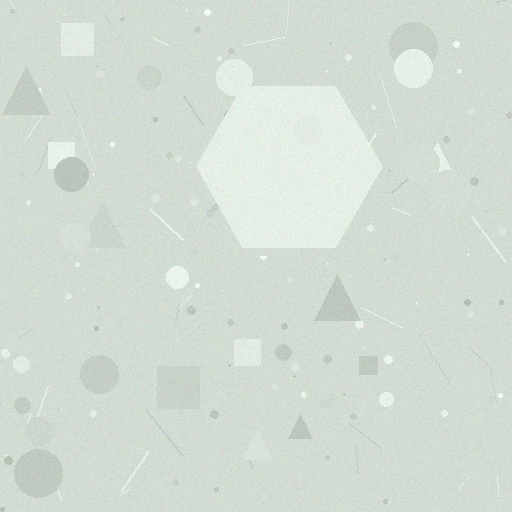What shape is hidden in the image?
A hexagon is hidden in the image.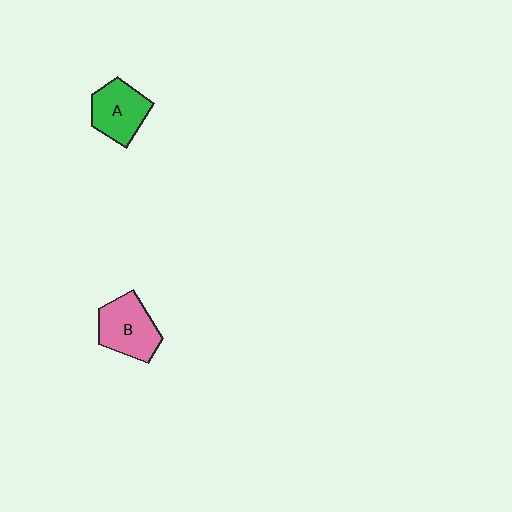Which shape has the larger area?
Shape B (pink).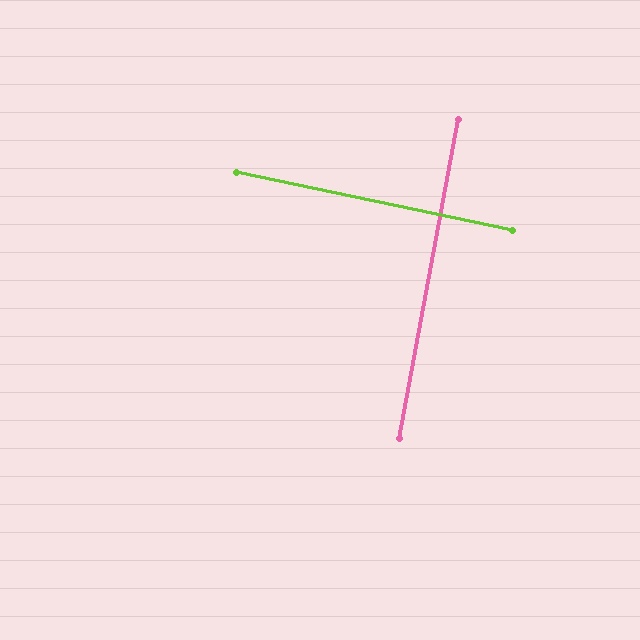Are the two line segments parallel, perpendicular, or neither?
Perpendicular — they meet at approximately 89°.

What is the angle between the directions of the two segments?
Approximately 89 degrees.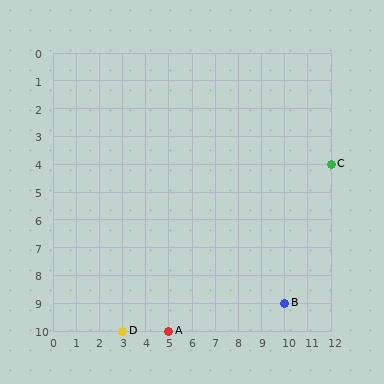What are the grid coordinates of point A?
Point A is at grid coordinates (5, 10).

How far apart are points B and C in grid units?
Points B and C are 2 columns and 5 rows apart (about 5.4 grid units diagonally).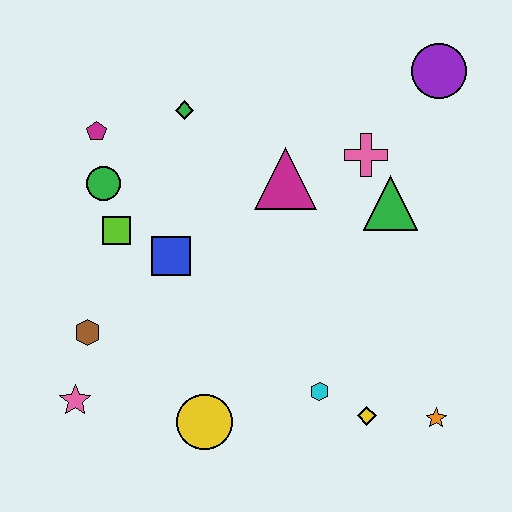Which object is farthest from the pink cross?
The pink star is farthest from the pink cross.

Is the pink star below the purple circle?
Yes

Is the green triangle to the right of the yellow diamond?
Yes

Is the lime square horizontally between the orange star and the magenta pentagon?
Yes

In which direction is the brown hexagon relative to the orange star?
The brown hexagon is to the left of the orange star.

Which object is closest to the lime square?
The green circle is closest to the lime square.